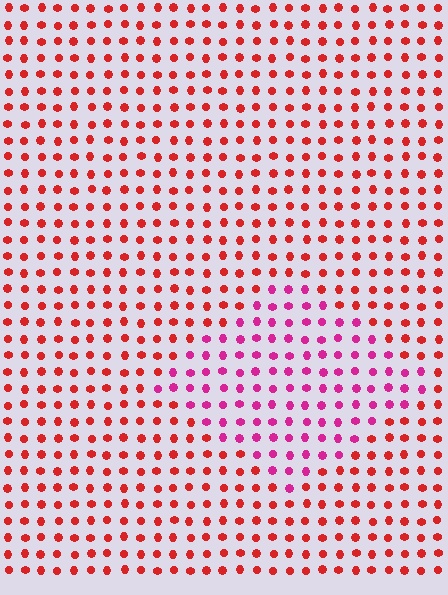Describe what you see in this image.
The image is filled with small red elements in a uniform arrangement. A diamond-shaped region is visible where the elements are tinted to a slightly different hue, forming a subtle color boundary.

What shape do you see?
I see a diamond.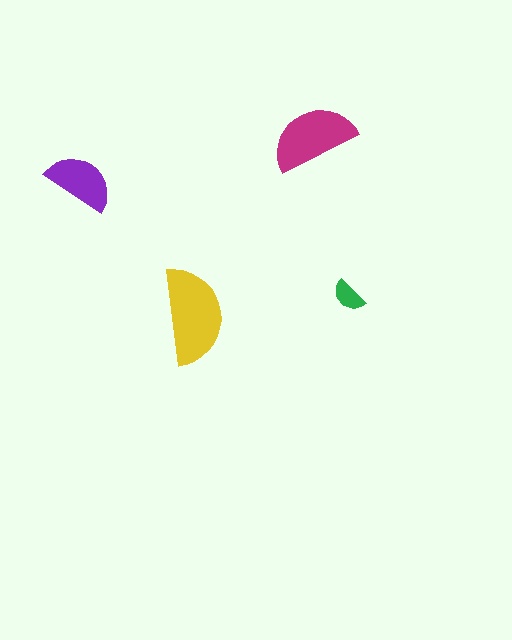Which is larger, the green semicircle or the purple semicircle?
The purple one.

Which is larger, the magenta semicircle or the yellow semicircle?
The yellow one.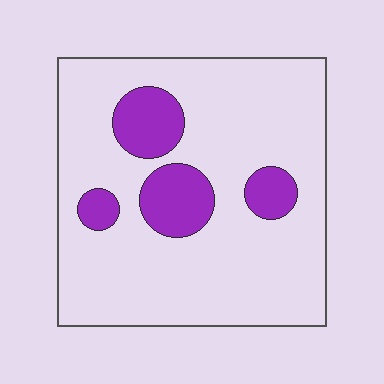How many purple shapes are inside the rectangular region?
4.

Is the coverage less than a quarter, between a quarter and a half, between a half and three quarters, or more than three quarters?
Less than a quarter.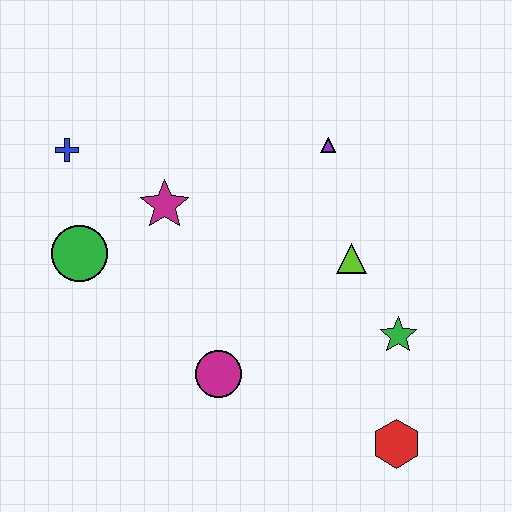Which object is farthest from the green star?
The blue cross is farthest from the green star.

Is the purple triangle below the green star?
No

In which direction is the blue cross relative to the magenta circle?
The blue cross is above the magenta circle.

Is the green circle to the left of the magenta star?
Yes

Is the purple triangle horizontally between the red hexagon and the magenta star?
Yes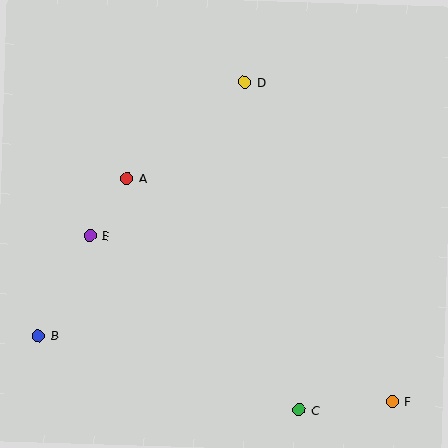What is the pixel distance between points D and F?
The distance between D and F is 351 pixels.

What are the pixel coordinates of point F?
Point F is at (392, 401).